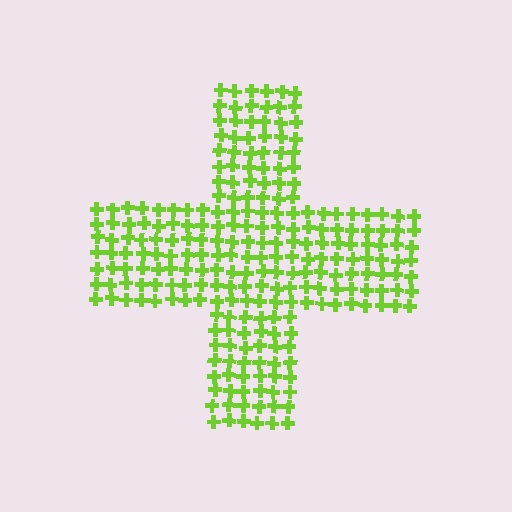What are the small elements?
The small elements are crosses.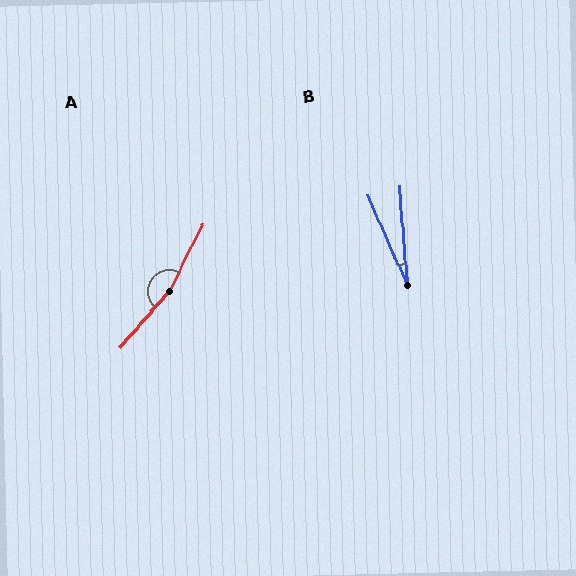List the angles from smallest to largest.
B (19°), A (166°).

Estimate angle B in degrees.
Approximately 19 degrees.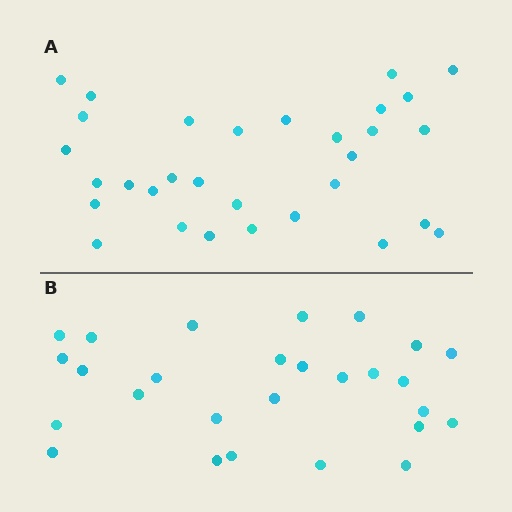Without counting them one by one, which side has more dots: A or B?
Region A (the top region) has more dots.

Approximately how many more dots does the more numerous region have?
Region A has about 4 more dots than region B.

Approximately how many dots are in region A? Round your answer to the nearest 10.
About 30 dots. (The exact count is 31, which rounds to 30.)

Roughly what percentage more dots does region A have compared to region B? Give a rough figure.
About 15% more.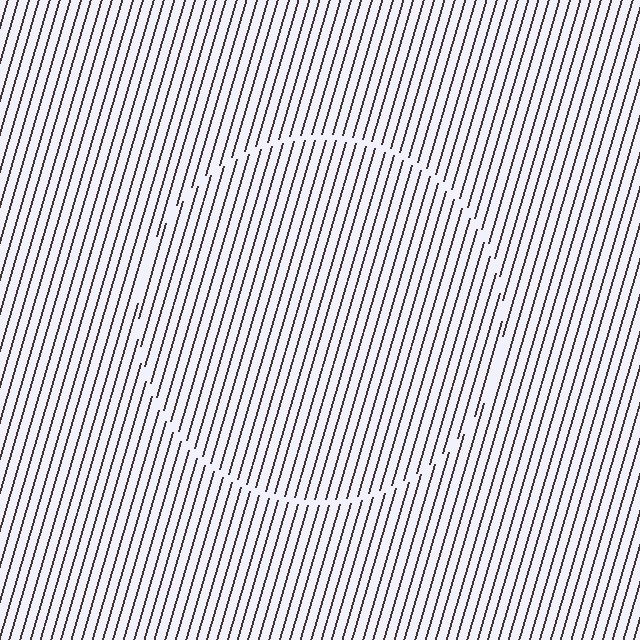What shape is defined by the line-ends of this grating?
An illusory circle. The interior of the shape contains the same grating, shifted by half a period — the contour is defined by the phase discontinuity where line-ends from the inner and outer gratings abut.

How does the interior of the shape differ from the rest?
The interior of the shape contains the same grating, shifted by half a period — the contour is defined by the phase discontinuity where line-ends from the inner and outer gratings abut.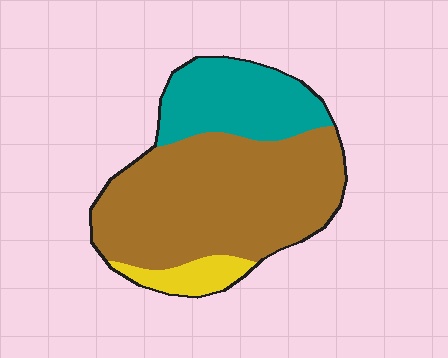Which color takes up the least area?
Yellow, at roughly 10%.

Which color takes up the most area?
Brown, at roughly 65%.